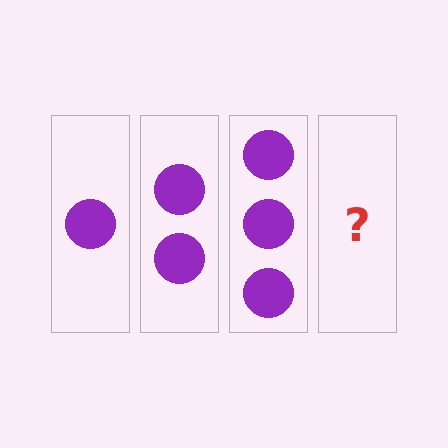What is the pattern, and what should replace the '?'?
The pattern is that each step adds one more circle. The '?' should be 4 circles.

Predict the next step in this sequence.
The next step is 4 circles.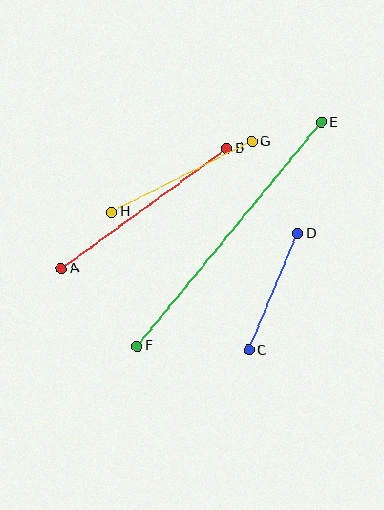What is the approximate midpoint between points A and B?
The midpoint is at approximately (144, 209) pixels.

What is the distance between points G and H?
The distance is approximately 157 pixels.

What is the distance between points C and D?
The distance is approximately 127 pixels.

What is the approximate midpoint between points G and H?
The midpoint is at approximately (182, 177) pixels.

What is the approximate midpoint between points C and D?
The midpoint is at approximately (273, 292) pixels.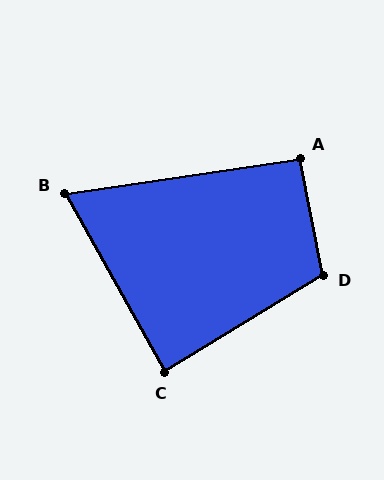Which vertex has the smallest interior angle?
B, at approximately 69 degrees.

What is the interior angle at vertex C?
Approximately 88 degrees (approximately right).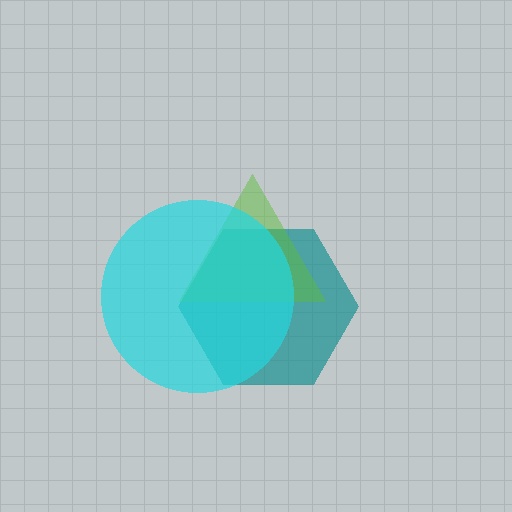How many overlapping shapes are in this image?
There are 3 overlapping shapes in the image.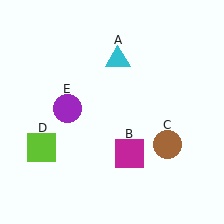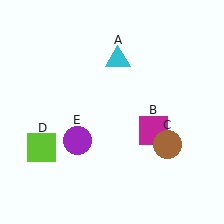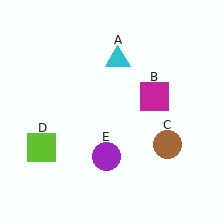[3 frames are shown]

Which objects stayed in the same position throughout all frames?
Cyan triangle (object A) and brown circle (object C) and lime square (object D) remained stationary.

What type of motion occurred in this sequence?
The magenta square (object B), purple circle (object E) rotated counterclockwise around the center of the scene.